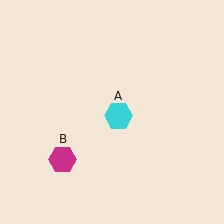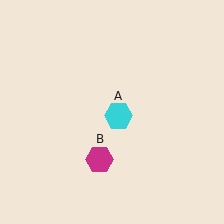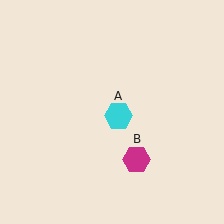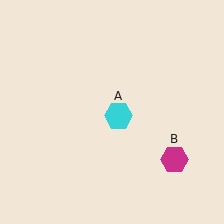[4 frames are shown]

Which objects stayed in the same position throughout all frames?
Cyan hexagon (object A) remained stationary.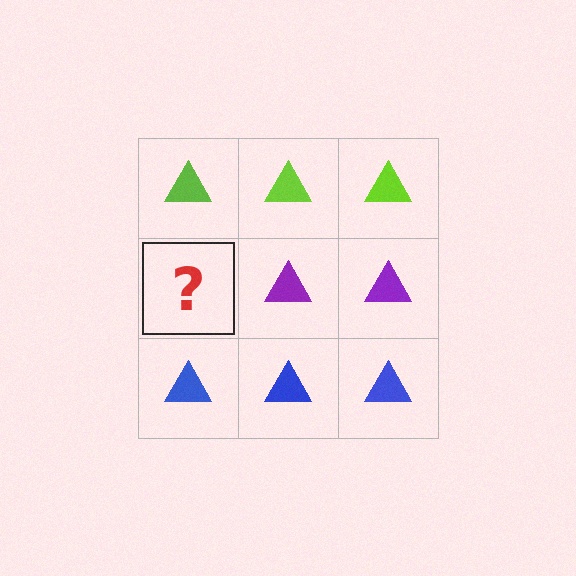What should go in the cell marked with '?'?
The missing cell should contain a purple triangle.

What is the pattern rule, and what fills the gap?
The rule is that each row has a consistent color. The gap should be filled with a purple triangle.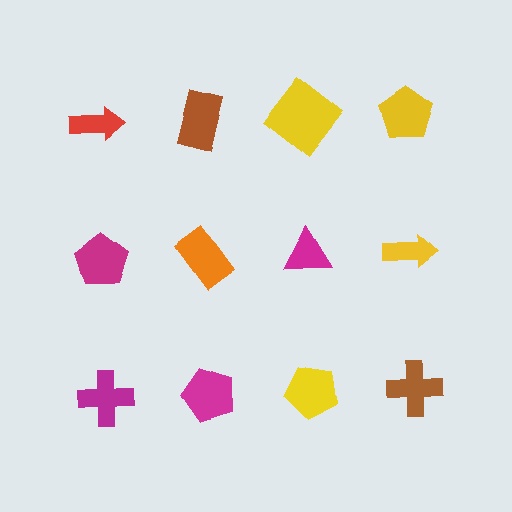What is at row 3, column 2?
A magenta pentagon.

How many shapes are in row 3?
4 shapes.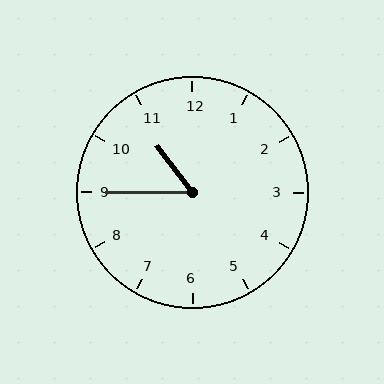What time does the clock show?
10:45.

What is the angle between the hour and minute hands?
Approximately 52 degrees.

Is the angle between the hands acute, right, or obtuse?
It is acute.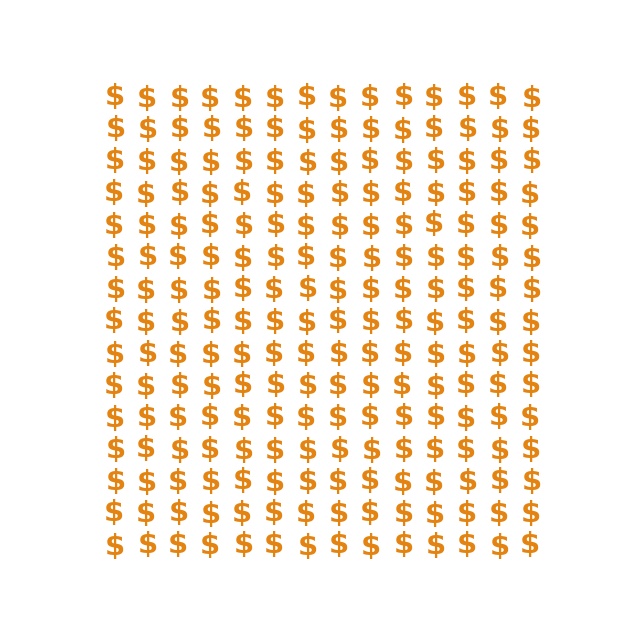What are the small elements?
The small elements are dollar signs.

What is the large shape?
The large shape is a square.